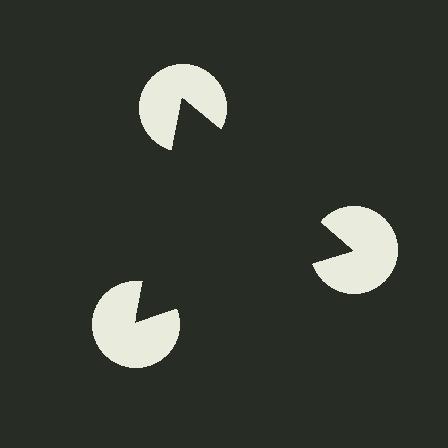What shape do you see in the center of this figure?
An illusory triangle — its edges are inferred from the aligned wedge cuts in the pac-man discs, not physically drawn.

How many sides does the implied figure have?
3 sides.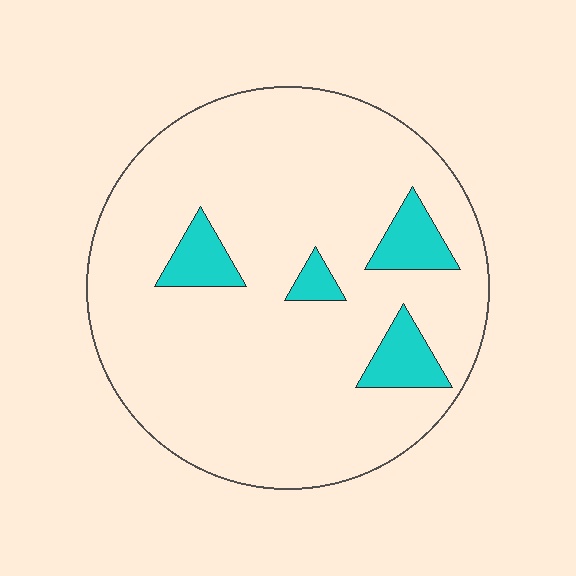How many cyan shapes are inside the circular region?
4.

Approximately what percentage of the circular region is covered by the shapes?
Approximately 10%.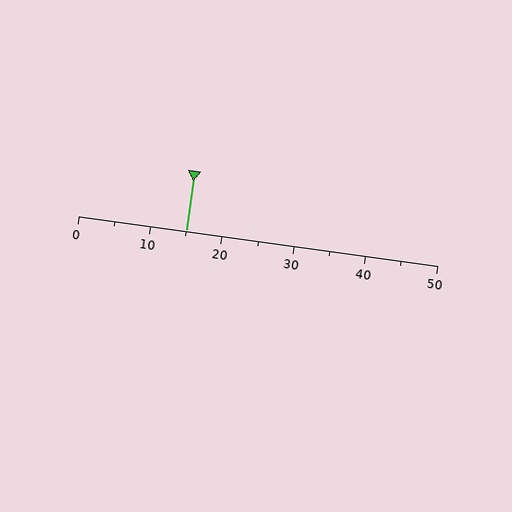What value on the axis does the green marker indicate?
The marker indicates approximately 15.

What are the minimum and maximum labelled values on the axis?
The axis runs from 0 to 50.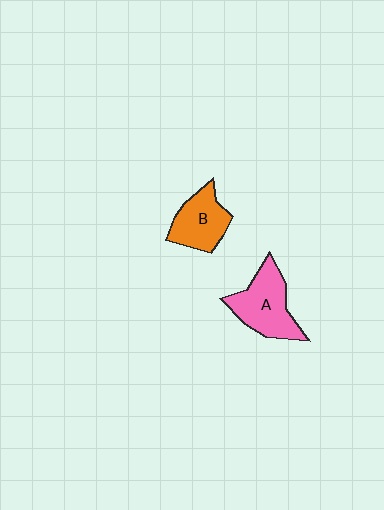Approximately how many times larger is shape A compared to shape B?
Approximately 1.3 times.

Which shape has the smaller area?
Shape B (orange).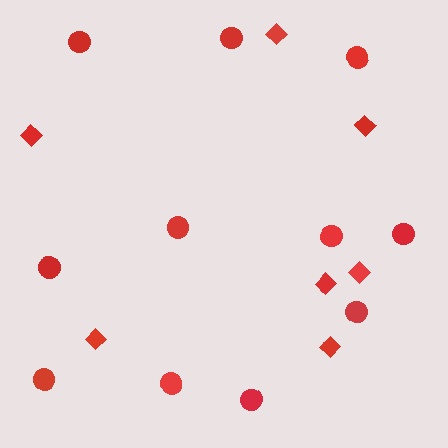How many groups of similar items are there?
There are 2 groups: one group of circles (11) and one group of diamonds (7).